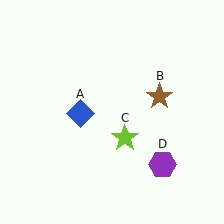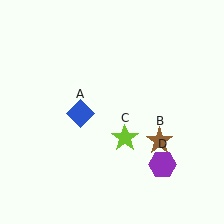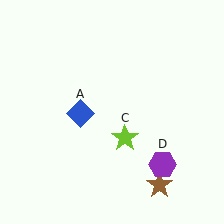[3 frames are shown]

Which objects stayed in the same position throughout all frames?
Blue diamond (object A) and lime star (object C) and purple hexagon (object D) remained stationary.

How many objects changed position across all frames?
1 object changed position: brown star (object B).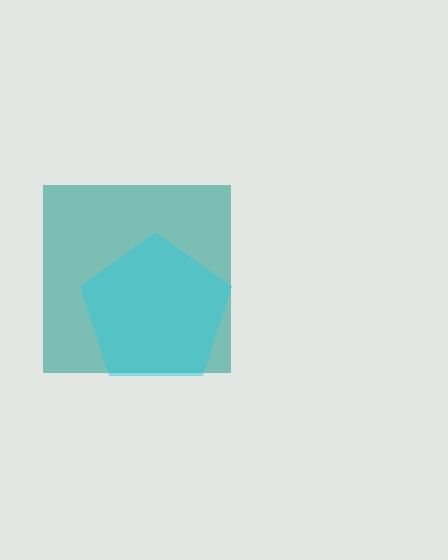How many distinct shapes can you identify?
There are 2 distinct shapes: a teal square, a cyan pentagon.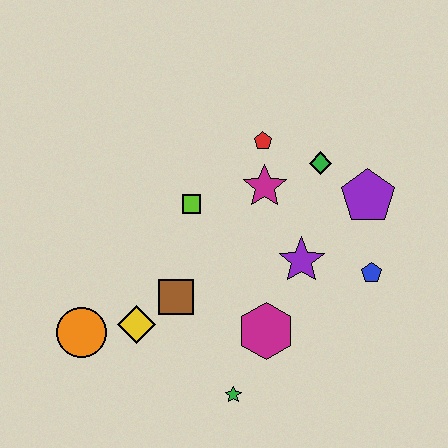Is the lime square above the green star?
Yes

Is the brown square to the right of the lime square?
No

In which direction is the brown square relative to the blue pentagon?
The brown square is to the left of the blue pentagon.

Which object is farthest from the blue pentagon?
The orange circle is farthest from the blue pentagon.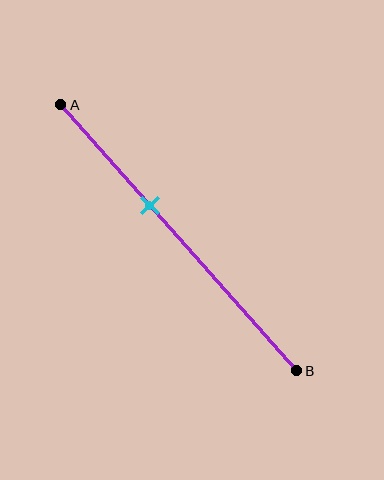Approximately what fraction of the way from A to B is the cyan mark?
The cyan mark is approximately 40% of the way from A to B.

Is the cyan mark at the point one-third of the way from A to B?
No, the mark is at about 40% from A, not at the 33% one-third point.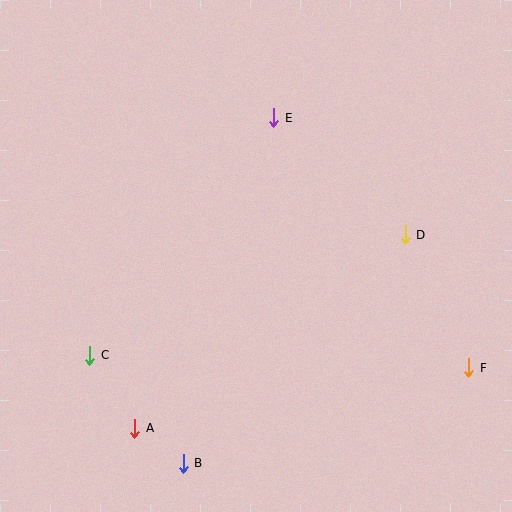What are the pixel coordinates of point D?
Point D is at (405, 234).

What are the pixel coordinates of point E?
Point E is at (273, 118).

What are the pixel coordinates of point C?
Point C is at (90, 355).